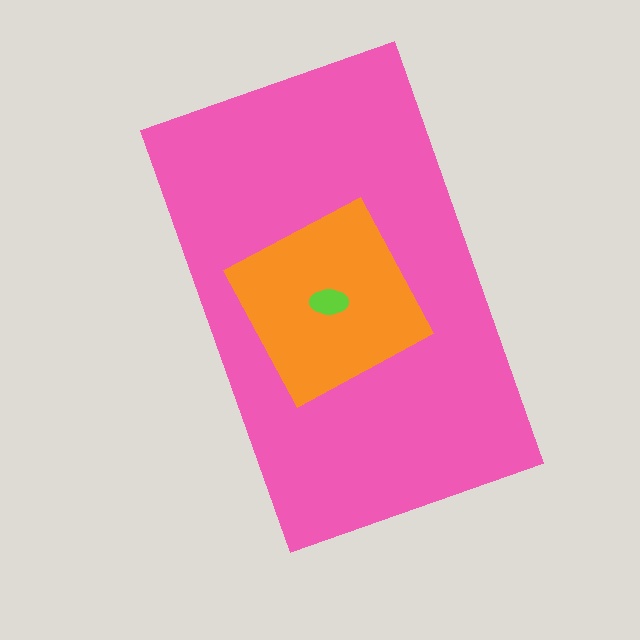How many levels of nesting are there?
3.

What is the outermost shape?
The pink rectangle.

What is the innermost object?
The lime ellipse.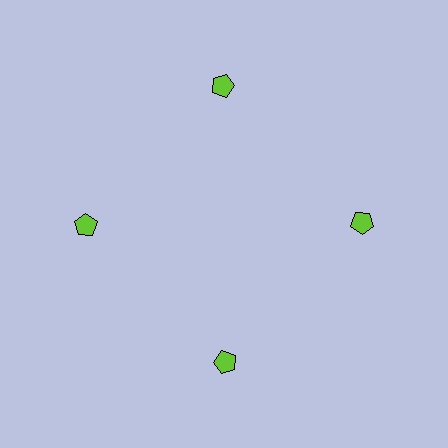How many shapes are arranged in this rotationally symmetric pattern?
There are 4 shapes, arranged in 4 groups of 1.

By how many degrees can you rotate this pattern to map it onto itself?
The pattern maps onto itself every 90 degrees of rotation.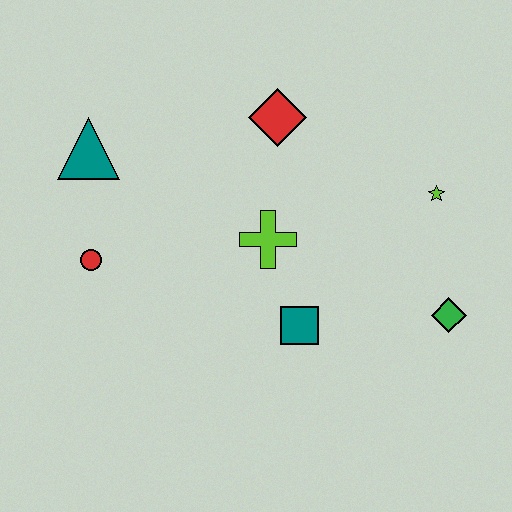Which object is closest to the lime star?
The green diamond is closest to the lime star.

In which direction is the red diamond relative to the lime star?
The red diamond is to the left of the lime star.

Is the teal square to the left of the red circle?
No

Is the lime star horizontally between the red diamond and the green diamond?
Yes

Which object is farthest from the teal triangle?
The green diamond is farthest from the teal triangle.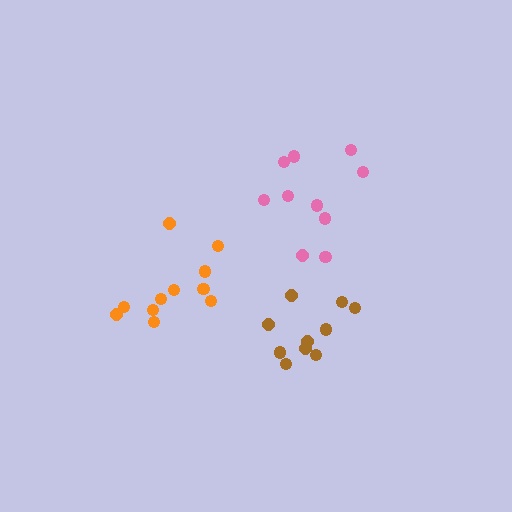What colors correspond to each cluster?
The clusters are colored: orange, pink, brown.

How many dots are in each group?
Group 1: 11 dots, Group 2: 10 dots, Group 3: 10 dots (31 total).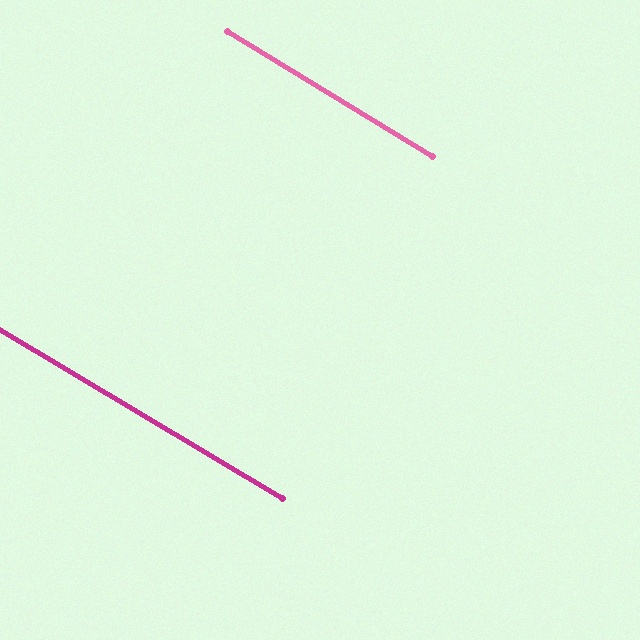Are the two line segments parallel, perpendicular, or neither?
Parallel — their directions differ by only 0.3°.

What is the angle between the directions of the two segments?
Approximately 0 degrees.